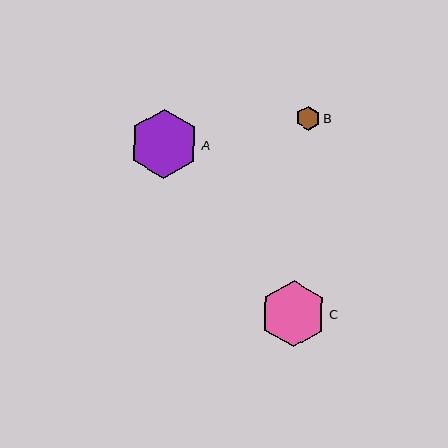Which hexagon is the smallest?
Hexagon B is the smallest with a size of approximately 24 pixels.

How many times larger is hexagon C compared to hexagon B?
Hexagon C is approximately 2.8 times the size of hexagon B.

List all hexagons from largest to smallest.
From largest to smallest: A, C, B.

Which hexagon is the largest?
Hexagon A is the largest with a size of approximately 69 pixels.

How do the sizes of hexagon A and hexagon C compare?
Hexagon A and hexagon C are approximately the same size.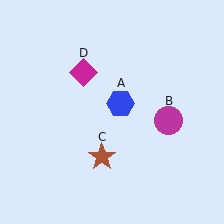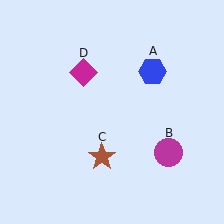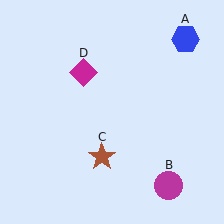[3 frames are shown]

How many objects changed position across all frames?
2 objects changed position: blue hexagon (object A), magenta circle (object B).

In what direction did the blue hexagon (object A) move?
The blue hexagon (object A) moved up and to the right.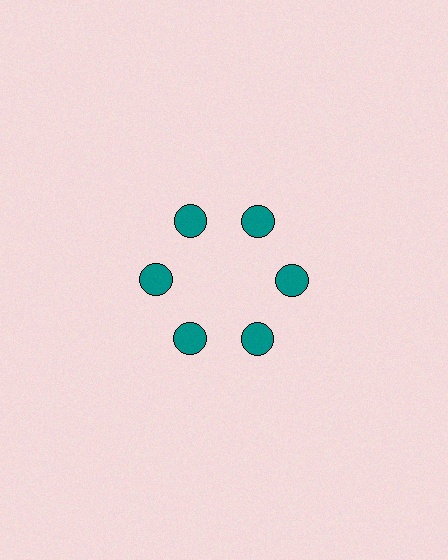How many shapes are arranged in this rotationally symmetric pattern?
There are 6 shapes, arranged in 6 groups of 1.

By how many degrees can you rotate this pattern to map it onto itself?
The pattern maps onto itself every 60 degrees of rotation.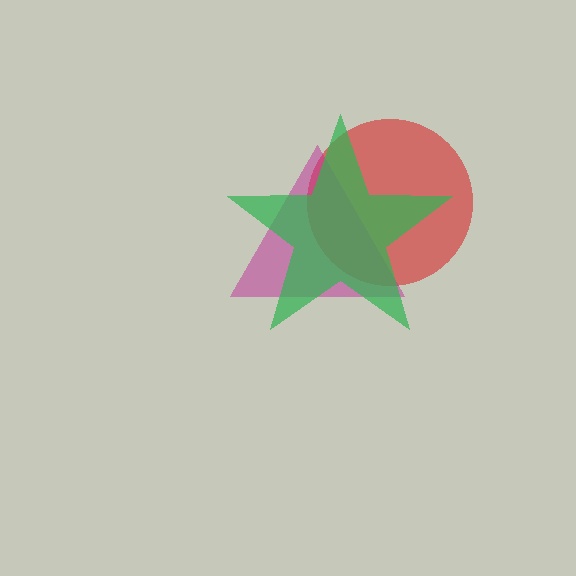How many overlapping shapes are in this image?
There are 3 overlapping shapes in the image.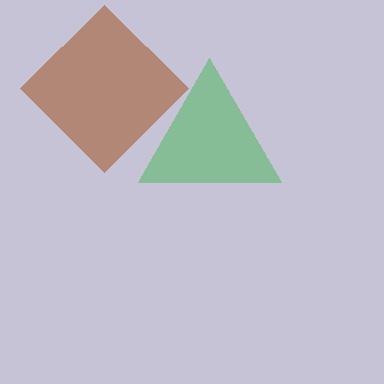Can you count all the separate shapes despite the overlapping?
Yes, there are 2 separate shapes.